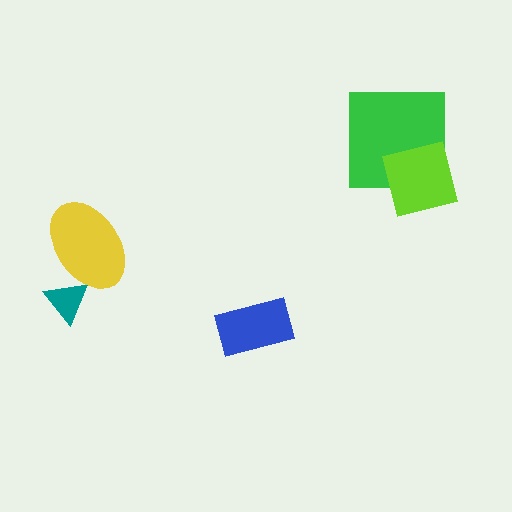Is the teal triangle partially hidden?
Yes, it is partially covered by another shape.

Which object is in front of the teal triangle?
The yellow ellipse is in front of the teal triangle.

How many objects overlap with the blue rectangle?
0 objects overlap with the blue rectangle.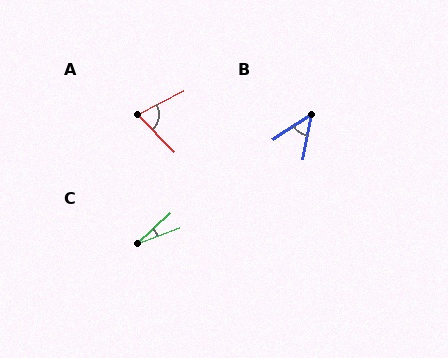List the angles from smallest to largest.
C (22°), B (46°), A (73°).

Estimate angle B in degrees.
Approximately 46 degrees.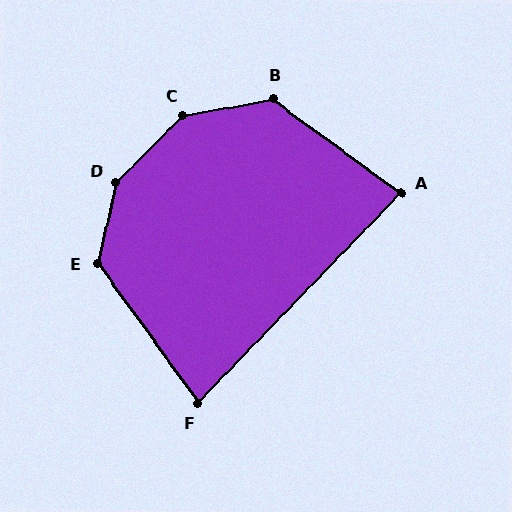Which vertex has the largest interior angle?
D, at approximately 147 degrees.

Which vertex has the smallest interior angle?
F, at approximately 80 degrees.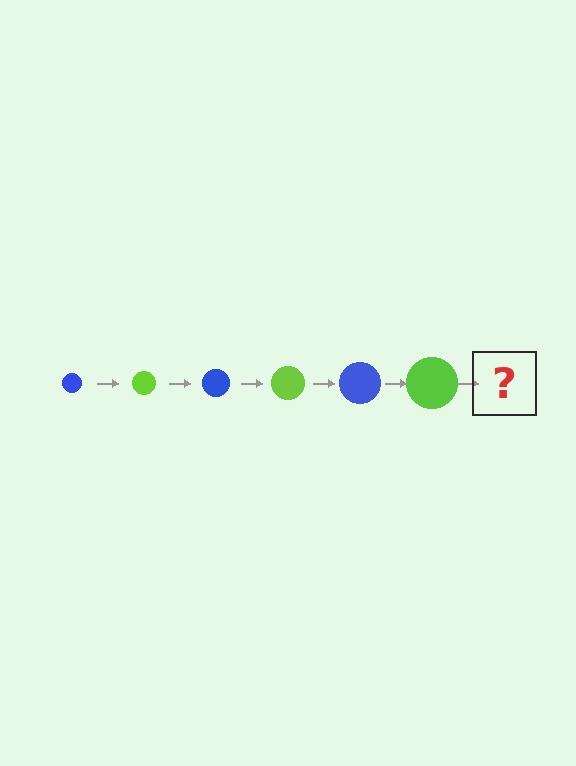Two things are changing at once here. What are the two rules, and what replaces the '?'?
The two rules are that the circle grows larger each step and the color cycles through blue and lime. The '?' should be a blue circle, larger than the previous one.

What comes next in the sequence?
The next element should be a blue circle, larger than the previous one.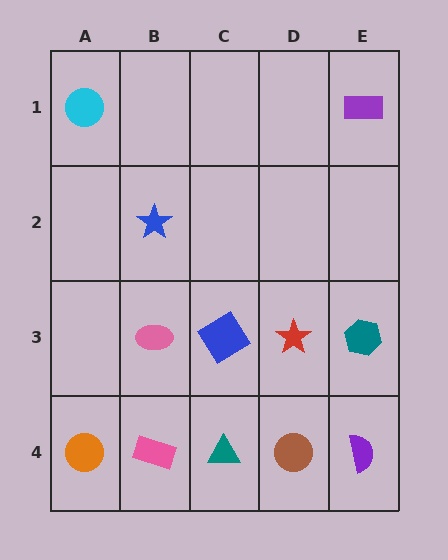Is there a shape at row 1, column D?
No, that cell is empty.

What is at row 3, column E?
A teal hexagon.